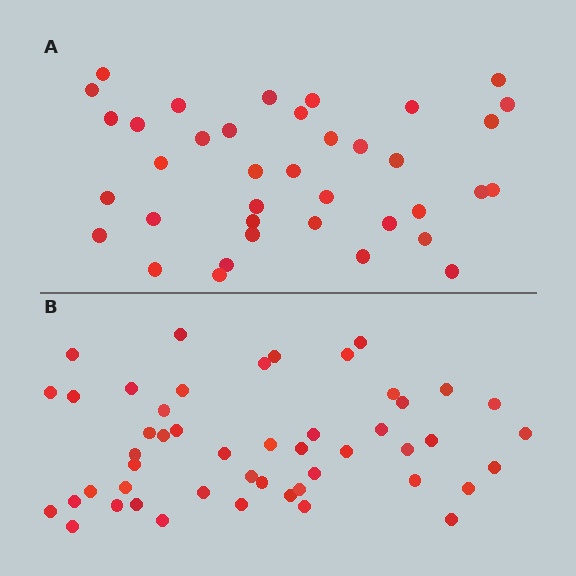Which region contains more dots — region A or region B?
Region B (the bottom region) has more dots.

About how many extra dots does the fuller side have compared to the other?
Region B has roughly 12 or so more dots than region A.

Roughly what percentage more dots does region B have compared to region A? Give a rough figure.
About 30% more.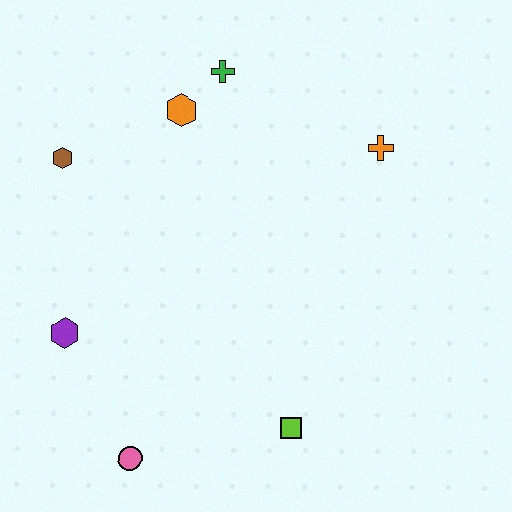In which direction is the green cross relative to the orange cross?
The green cross is to the left of the orange cross.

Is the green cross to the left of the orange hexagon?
No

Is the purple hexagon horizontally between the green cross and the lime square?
No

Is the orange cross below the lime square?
No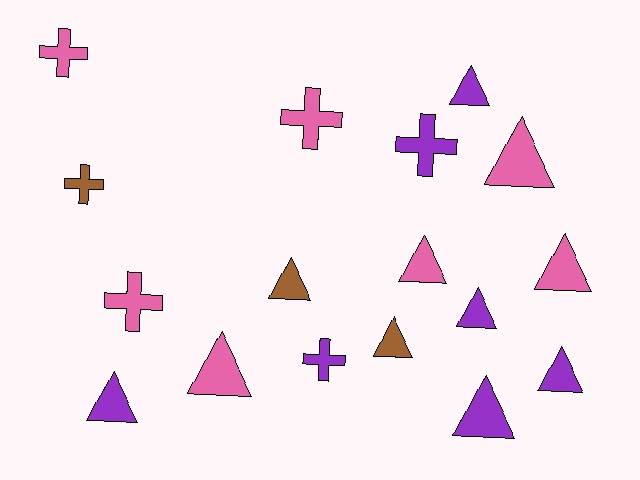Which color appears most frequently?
Purple, with 7 objects.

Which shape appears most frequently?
Triangle, with 11 objects.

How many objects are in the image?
There are 17 objects.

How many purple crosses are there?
There are 2 purple crosses.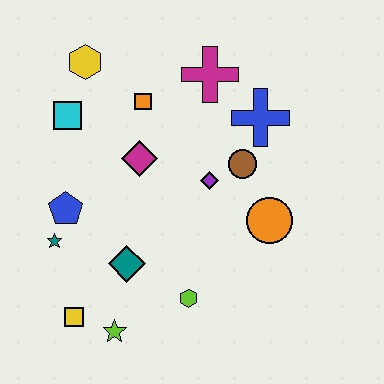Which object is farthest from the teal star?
The blue cross is farthest from the teal star.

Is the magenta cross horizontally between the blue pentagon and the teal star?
No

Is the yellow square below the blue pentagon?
Yes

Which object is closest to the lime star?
The yellow square is closest to the lime star.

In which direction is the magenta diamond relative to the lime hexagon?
The magenta diamond is above the lime hexagon.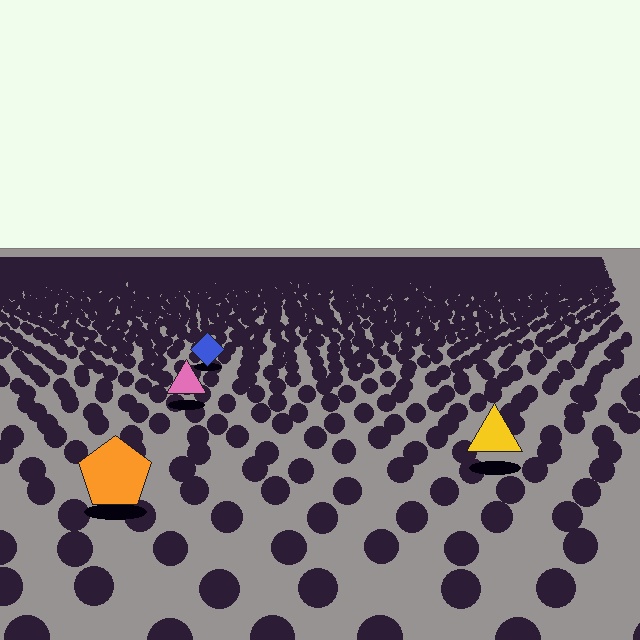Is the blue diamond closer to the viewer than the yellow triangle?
No. The yellow triangle is closer — you can tell from the texture gradient: the ground texture is coarser near it.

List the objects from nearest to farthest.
From nearest to farthest: the orange pentagon, the yellow triangle, the pink triangle, the blue diamond.